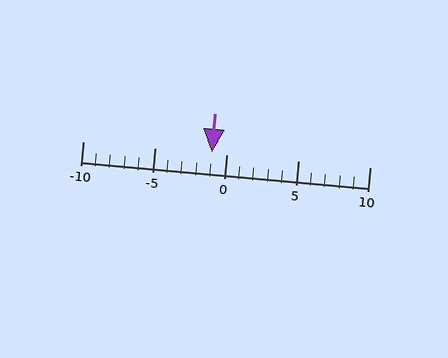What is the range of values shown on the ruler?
The ruler shows values from -10 to 10.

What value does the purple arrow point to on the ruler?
The purple arrow points to approximately -1.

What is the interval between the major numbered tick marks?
The major tick marks are spaced 5 units apart.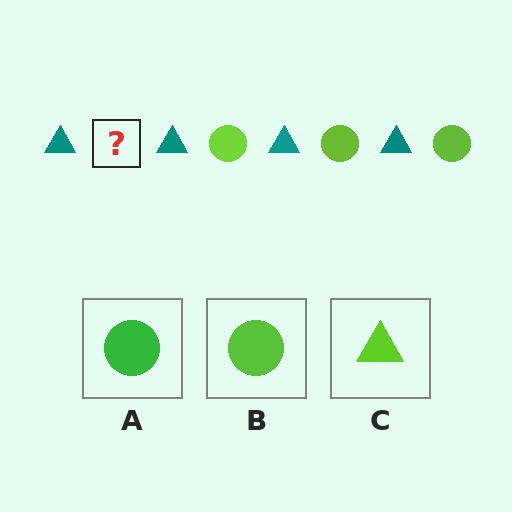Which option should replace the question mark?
Option B.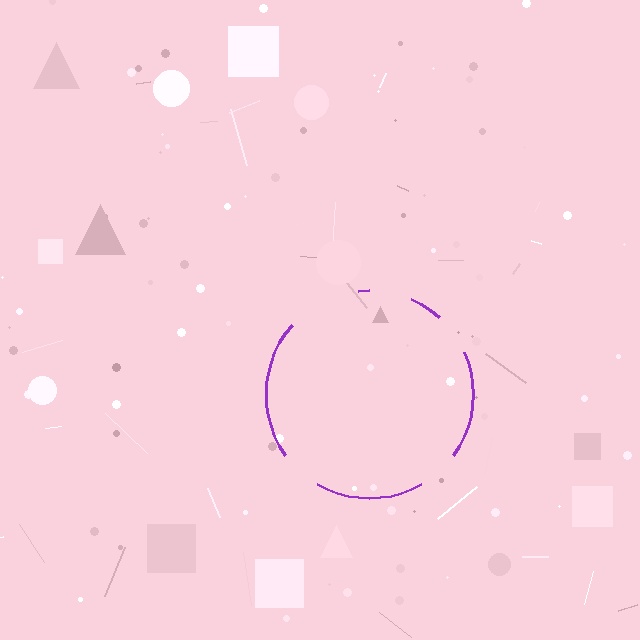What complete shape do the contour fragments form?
The contour fragments form a circle.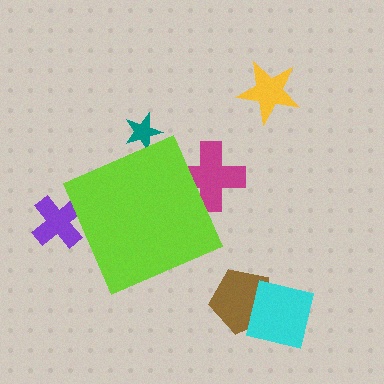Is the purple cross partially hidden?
Yes, the purple cross is partially hidden behind the lime diamond.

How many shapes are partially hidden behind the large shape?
3 shapes are partially hidden.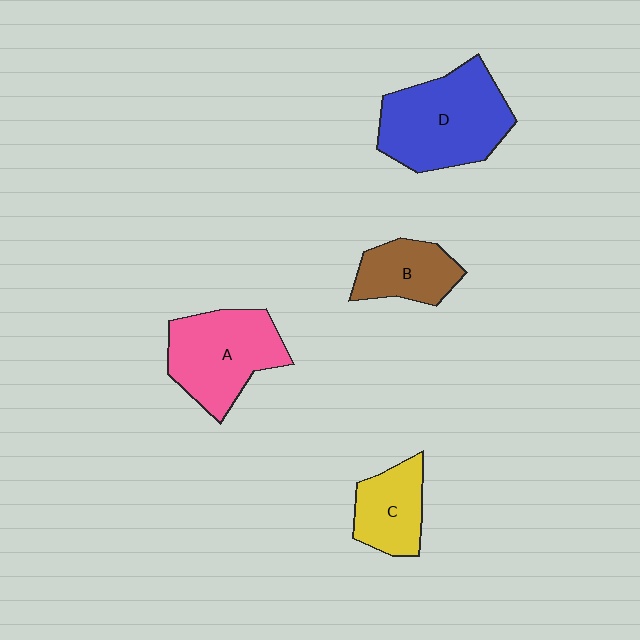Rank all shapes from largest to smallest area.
From largest to smallest: D (blue), A (pink), C (yellow), B (brown).